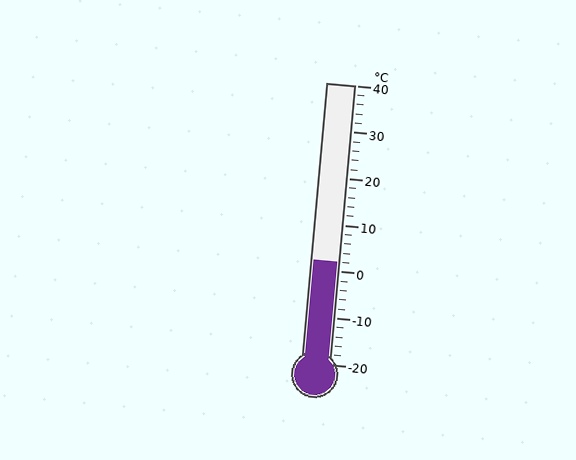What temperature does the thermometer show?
The thermometer shows approximately 2°C.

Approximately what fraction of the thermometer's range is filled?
The thermometer is filled to approximately 35% of its range.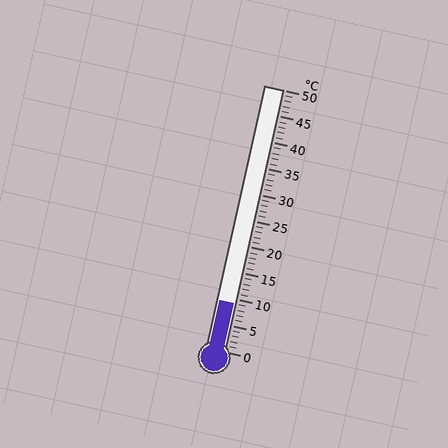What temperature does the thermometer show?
The thermometer shows approximately 9°C.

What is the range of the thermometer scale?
The thermometer scale ranges from 0°C to 50°C.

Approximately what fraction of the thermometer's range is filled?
The thermometer is filled to approximately 20% of its range.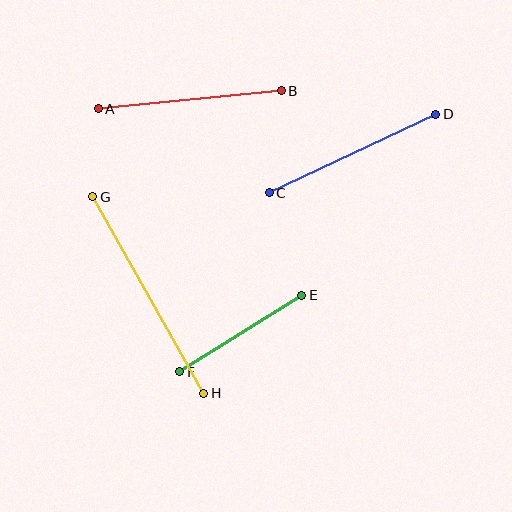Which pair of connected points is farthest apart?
Points G and H are farthest apart.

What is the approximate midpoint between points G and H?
The midpoint is at approximately (148, 295) pixels.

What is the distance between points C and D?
The distance is approximately 184 pixels.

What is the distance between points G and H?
The distance is approximately 226 pixels.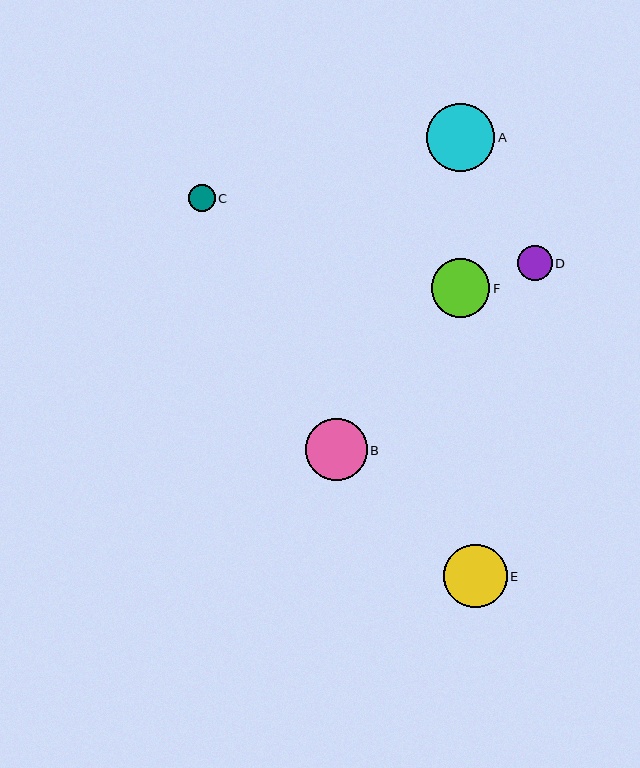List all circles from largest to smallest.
From largest to smallest: A, E, B, F, D, C.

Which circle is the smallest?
Circle C is the smallest with a size of approximately 27 pixels.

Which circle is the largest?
Circle A is the largest with a size of approximately 68 pixels.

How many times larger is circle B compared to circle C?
Circle B is approximately 2.3 times the size of circle C.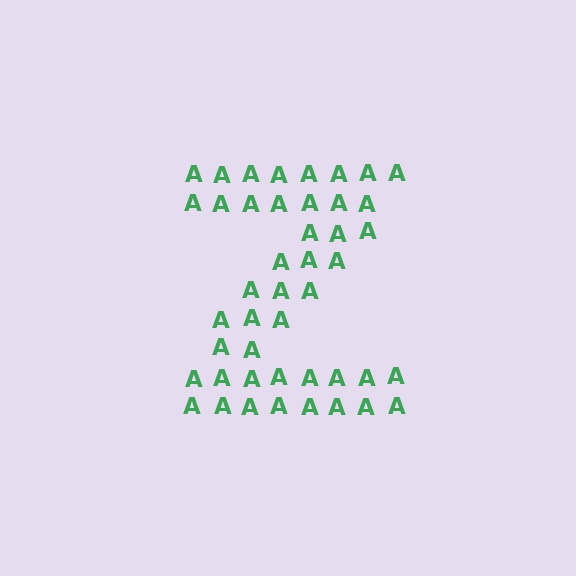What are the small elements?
The small elements are letter A's.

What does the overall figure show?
The overall figure shows the letter Z.